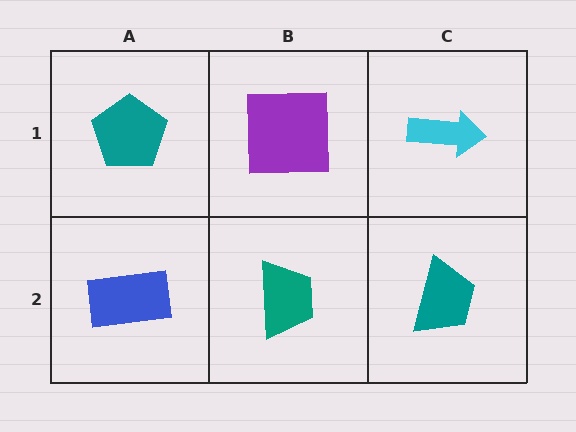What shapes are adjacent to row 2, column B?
A purple square (row 1, column B), a blue rectangle (row 2, column A), a teal trapezoid (row 2, column C).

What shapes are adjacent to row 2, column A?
A teal pentagon (row 1, column A), a teal trapezoid (row 2, column B).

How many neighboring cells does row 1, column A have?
2.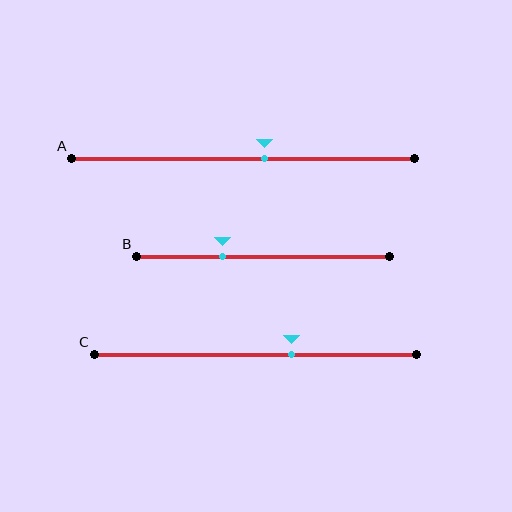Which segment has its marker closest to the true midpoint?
Segment A has its marker closest to the true midpoint.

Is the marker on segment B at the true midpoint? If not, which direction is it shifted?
No, the marker on segment B is shifted to the left by about 16% of the segment length.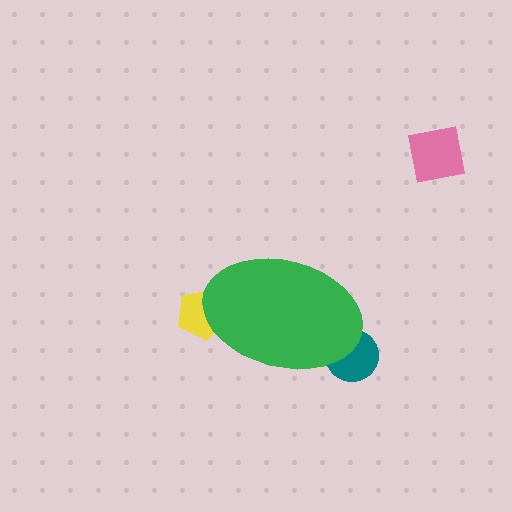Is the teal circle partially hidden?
Yes, the teal circle is partially hidden behind the green ellipse.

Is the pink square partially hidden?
No, the pink square is fully visible.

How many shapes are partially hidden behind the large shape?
2 shapes are partially hidden.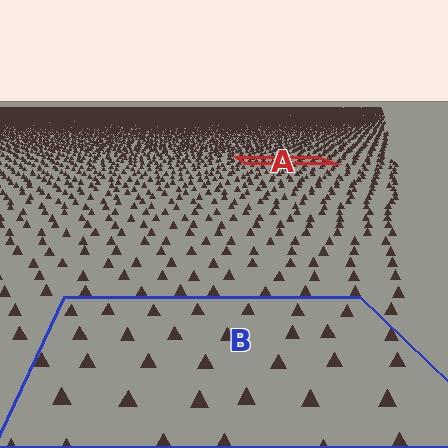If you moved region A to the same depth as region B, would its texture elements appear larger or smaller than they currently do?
They would appear larger. At a closer depth, the same texture elements are projected at a bigger on-screen size.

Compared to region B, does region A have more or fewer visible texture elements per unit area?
Region A has more texture elements per unit area — they are packed more densely because it is farther away.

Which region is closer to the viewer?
Region B is closer. The texture elements there are larger and more spread out.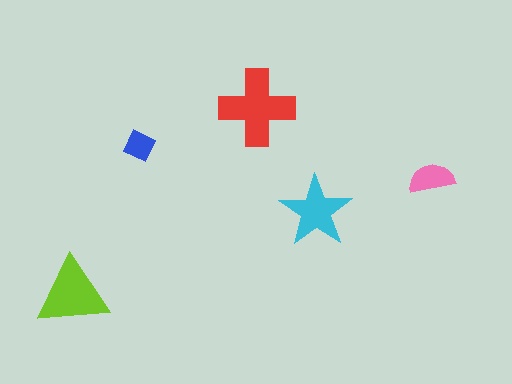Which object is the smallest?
The blue diamond.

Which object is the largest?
The red cross.